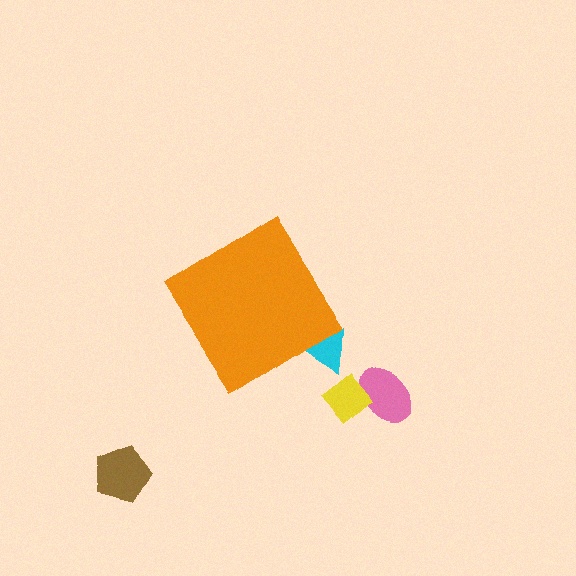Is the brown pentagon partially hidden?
No, the brown pentagon is fully visible.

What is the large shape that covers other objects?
An orange diamond.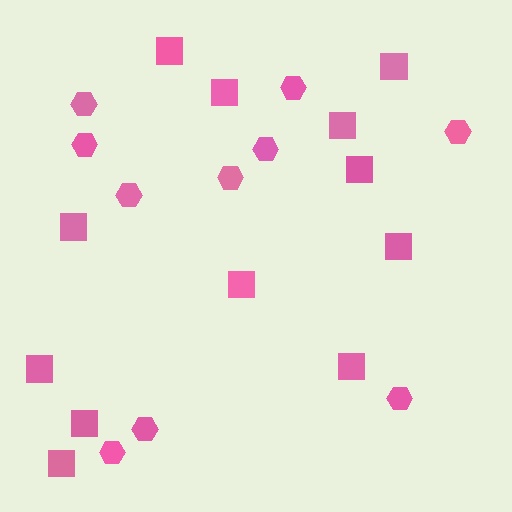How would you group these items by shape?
There are 2 groups: one group of squares (12) and one group of hexagons (10).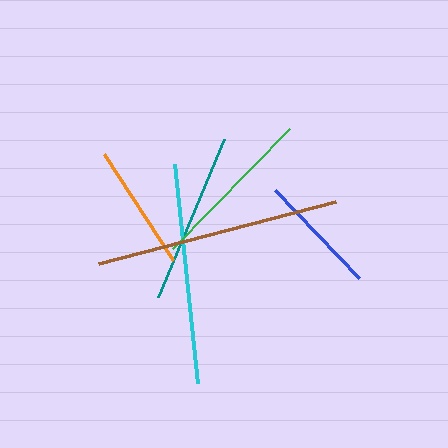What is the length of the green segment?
The green segment is approximately 167 pixels long.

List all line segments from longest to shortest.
From longest to shortest: brown, cyan, teal, green, orange, blue.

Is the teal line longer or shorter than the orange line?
The teal line is longer than the orange line.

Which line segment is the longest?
The brown line is the longest at approximately 246 pixels.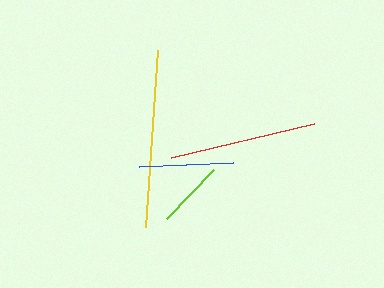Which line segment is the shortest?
The lime line is the shortest at approximately 67 pixels.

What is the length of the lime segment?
The lime segment is approximately 67 pixels long.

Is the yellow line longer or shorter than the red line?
The yellow line is longer than the red line.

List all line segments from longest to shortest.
From longest to shortest: yellow, red, blue, lime.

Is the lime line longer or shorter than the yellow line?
The yellow line is longer than the lime line.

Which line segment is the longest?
The yellow line is the longest at approximately 178 pixels.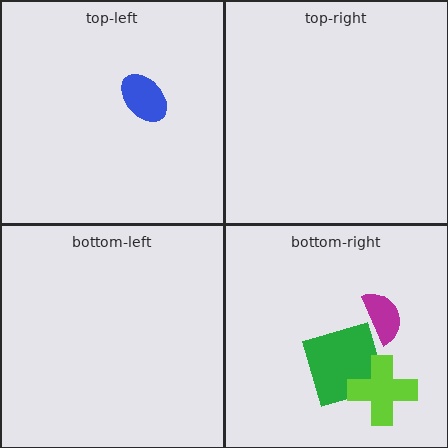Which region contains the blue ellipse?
The top-left region.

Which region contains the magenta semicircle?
The bottom-right region.